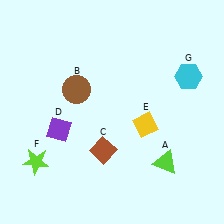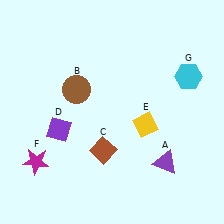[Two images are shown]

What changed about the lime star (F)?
In Image 1, F is lime. In Image 2, it changed to magenta.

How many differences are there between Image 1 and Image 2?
There are 2 differences between the two images.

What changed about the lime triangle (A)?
In Image 1, A is lime. In Image 2, it changed to purple.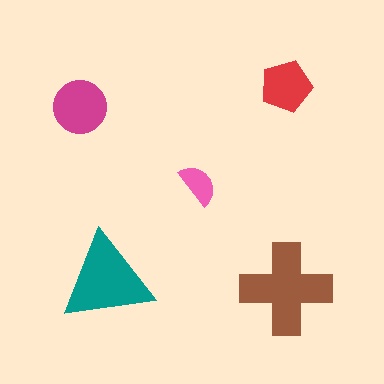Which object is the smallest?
The pink semicircle.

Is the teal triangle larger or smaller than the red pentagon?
Larger.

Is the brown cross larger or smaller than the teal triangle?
Larger.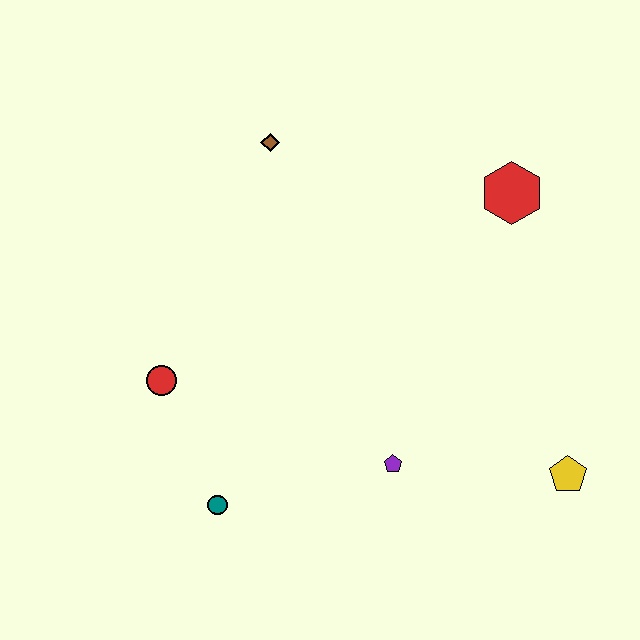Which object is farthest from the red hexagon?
The teal circle is farthest from the red hexagon.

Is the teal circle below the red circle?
Yes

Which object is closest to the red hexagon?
The brown diamond is closest to the red hexagon.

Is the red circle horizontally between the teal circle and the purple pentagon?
No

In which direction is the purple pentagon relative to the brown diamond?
The purple pentagon is below the brown diamond.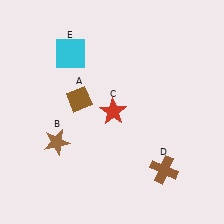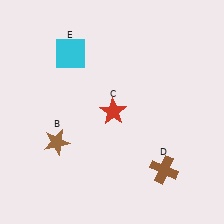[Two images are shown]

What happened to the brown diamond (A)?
The brown diamond (A) was removed in Image 2. It was in the top-left area of Image 1.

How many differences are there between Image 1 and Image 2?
There is 1 difference between the two images.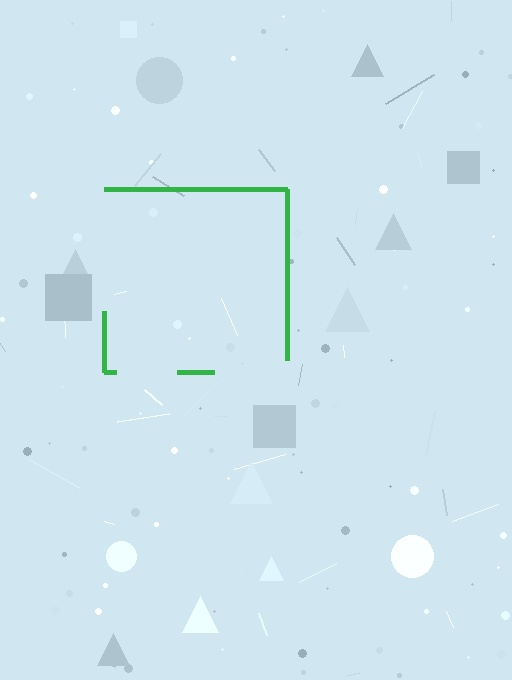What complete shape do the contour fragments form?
The contour fragments form a square.